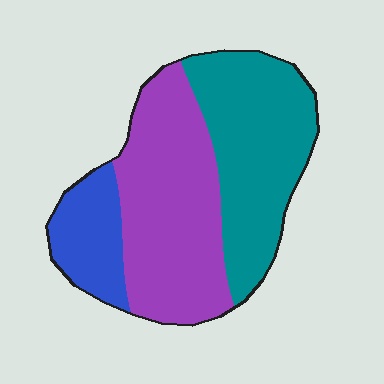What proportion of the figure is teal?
Teal covers roughly 40% of the figure.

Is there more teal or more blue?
Teal.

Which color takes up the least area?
Blue, at roughly 15%.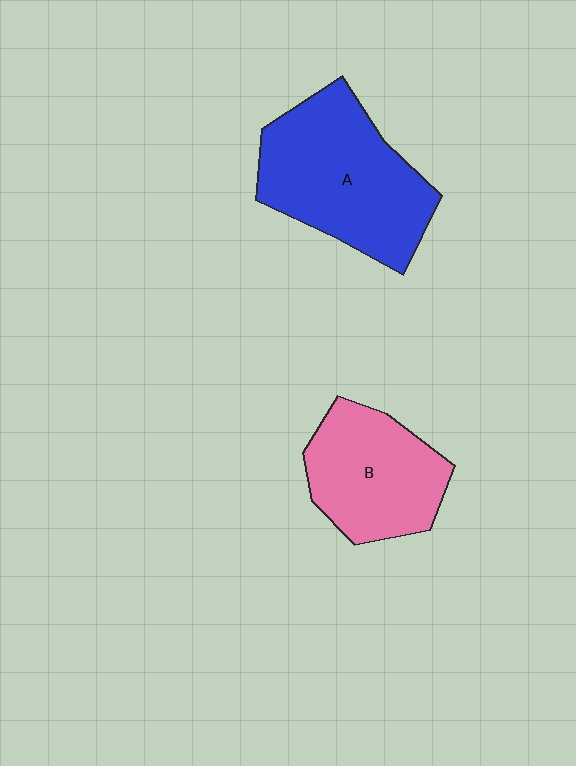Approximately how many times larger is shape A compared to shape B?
Approximately 1.4 times.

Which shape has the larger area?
Shape A (blue).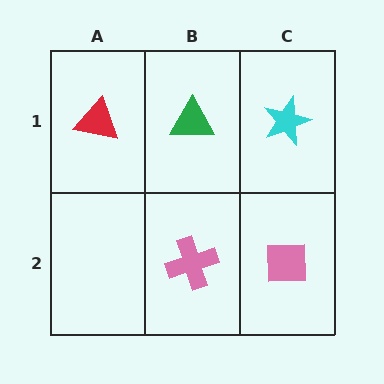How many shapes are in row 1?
3 shapes.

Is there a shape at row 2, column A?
No, that cell is empty.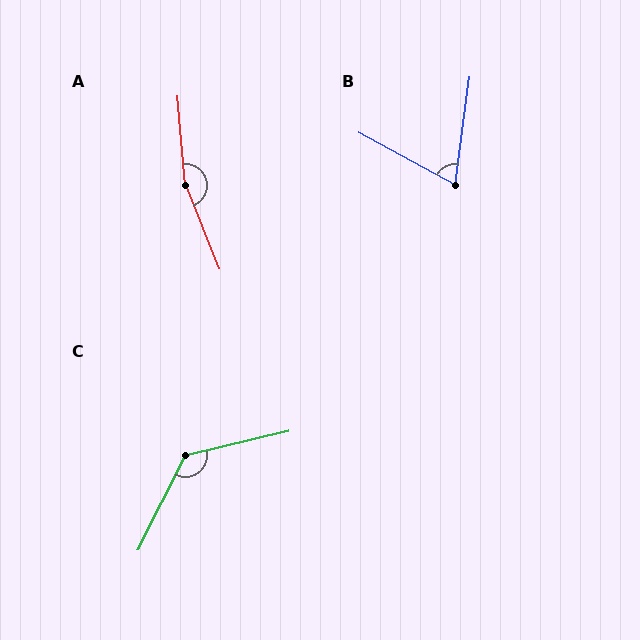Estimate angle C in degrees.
Approximately 130 degrees.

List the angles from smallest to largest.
B (69°), C (130°), A (163°).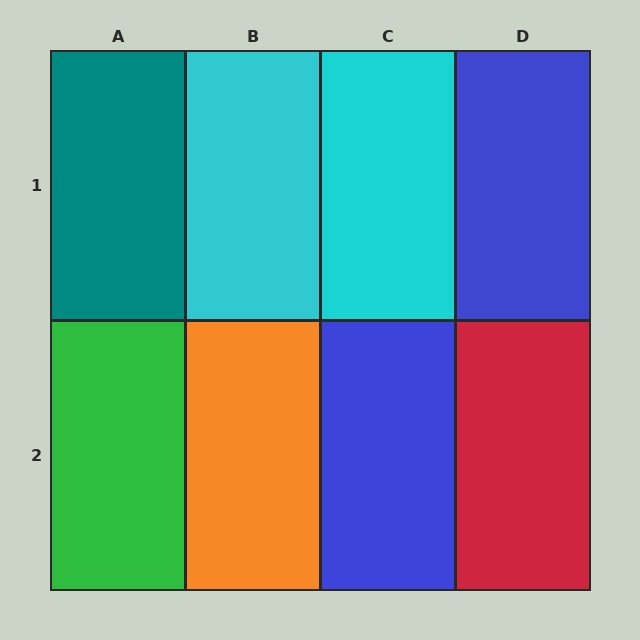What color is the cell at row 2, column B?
Orange.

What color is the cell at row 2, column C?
Blue.